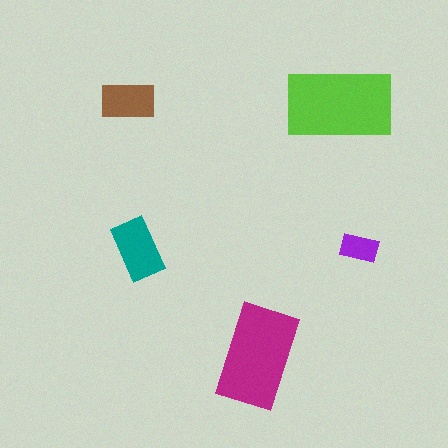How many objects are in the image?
There are 5 objects in the image.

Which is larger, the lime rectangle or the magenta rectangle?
The lime one.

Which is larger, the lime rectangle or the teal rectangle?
The lime one.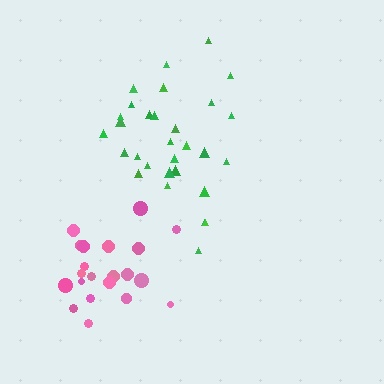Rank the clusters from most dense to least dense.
pink, green.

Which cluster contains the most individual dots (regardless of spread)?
Green (30).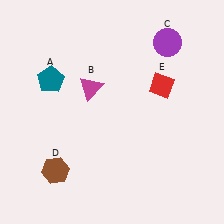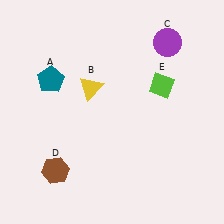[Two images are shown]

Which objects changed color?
B changed from magenta to yellow. E changed from red to lime.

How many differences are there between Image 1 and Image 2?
There are 2 differences between the two images.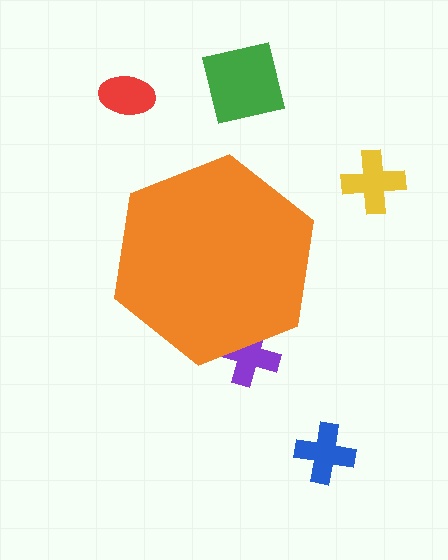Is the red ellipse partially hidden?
No, the red ellipse is fully visible.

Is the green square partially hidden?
No, the green square is fully visible.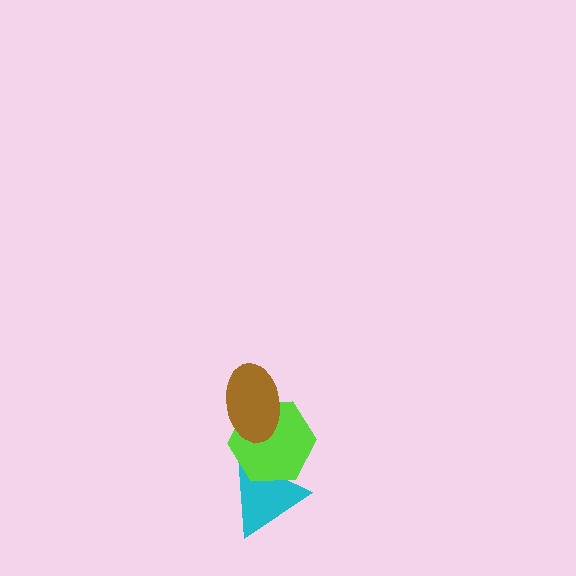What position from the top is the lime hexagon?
The lime hexagon is 2nd from the top.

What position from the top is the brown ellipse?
The brown ellipse is 1st from the top.